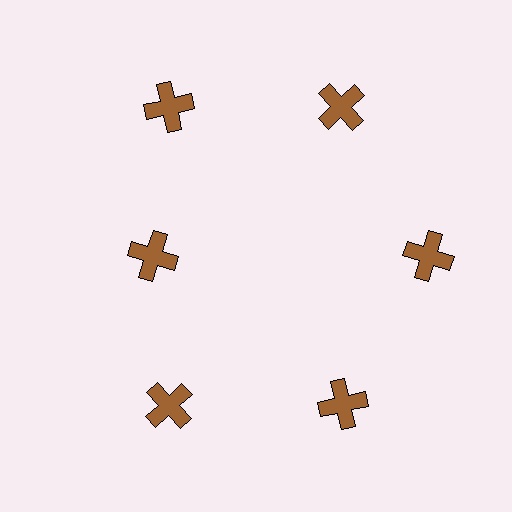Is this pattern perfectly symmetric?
No. The 6 brown crosses are arranged in a ring, but one element near the 9 o'clock position is pulled inward toward the center, breaking the 6-fold rotational symmetry.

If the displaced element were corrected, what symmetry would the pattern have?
It would have 6-fold rotational symmetry — the pattern would map onto itself every 60 degrees.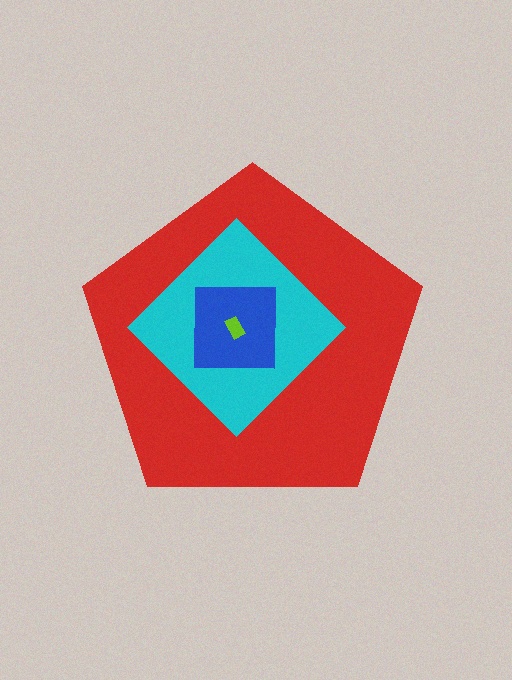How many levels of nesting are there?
4.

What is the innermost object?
The lime rectangle.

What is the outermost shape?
The red pentagon.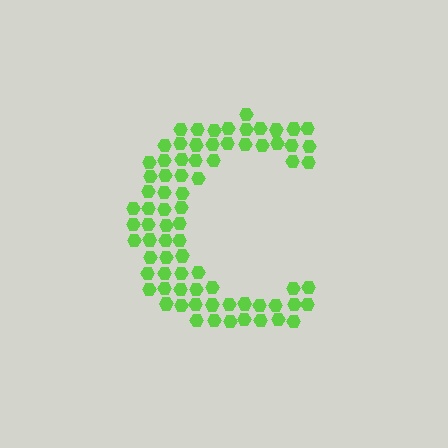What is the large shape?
The large shape is the letter C.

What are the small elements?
The small elements are hexagons.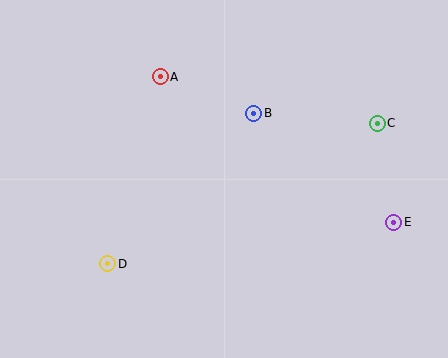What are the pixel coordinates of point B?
Point B is at (254, 113).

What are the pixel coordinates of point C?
Point C is at (377, 123).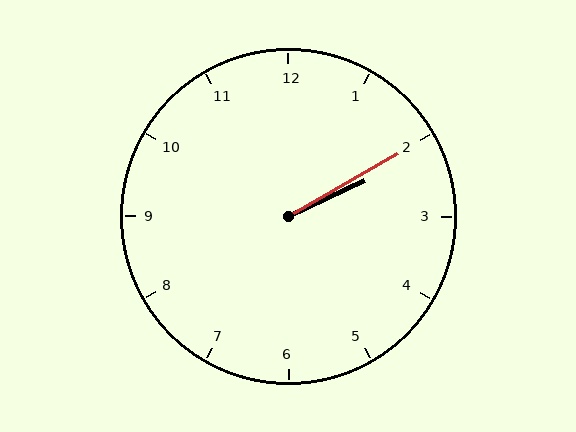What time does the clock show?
2:10.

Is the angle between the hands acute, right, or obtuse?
It is acute.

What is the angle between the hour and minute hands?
Approximately 5 degrees.